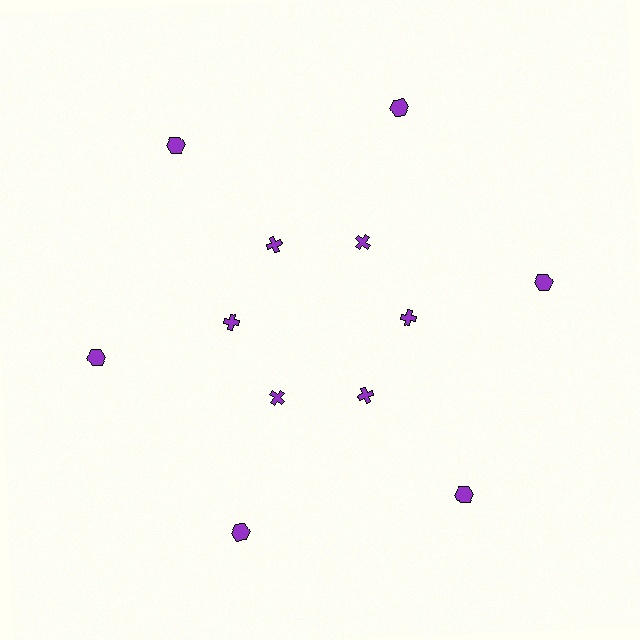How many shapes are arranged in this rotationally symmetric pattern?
There are 12 shapes, arranged in 6 groups of 2.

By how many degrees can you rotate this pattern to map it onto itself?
The pattern maps onto itself every 60 degrees of rotation.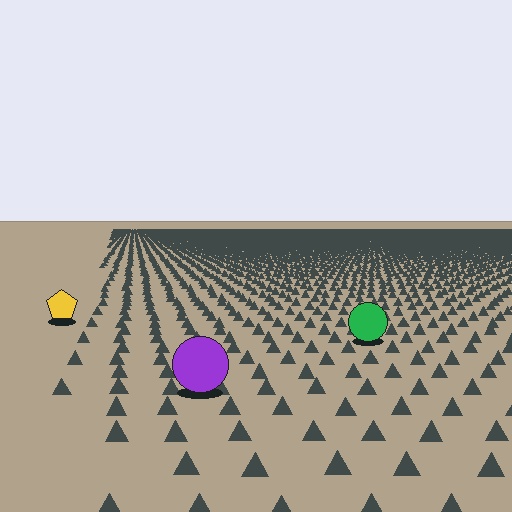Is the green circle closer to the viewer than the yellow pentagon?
Yes. The green circle is closer — you can tell from the texture gradient: the ground texture is coarser near it.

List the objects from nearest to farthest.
From nearest to farthest: the purple circle, the green circle, the yellow pentagon.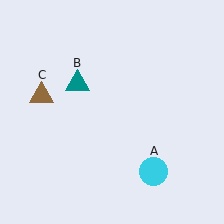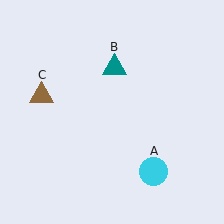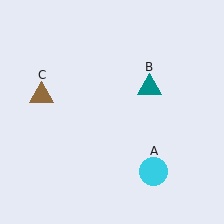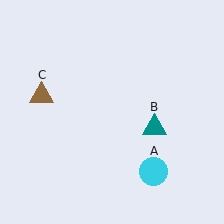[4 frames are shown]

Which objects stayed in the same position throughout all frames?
Cyan circle (object A) and brown triangle (object C) remained stationary.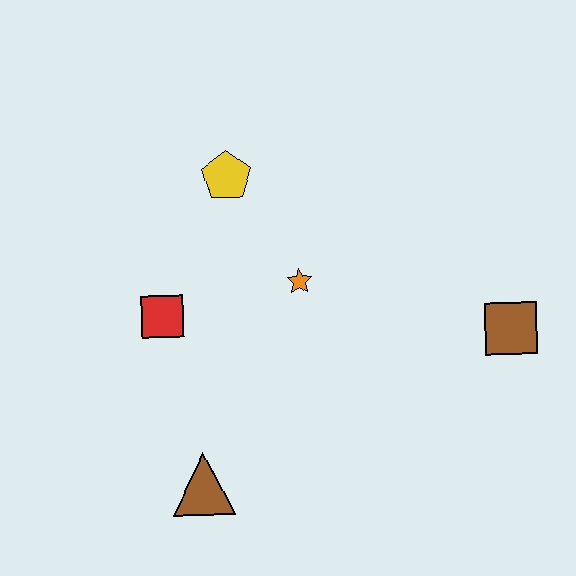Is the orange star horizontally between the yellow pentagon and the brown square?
Yes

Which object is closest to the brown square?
The orange star is closest to the brown square.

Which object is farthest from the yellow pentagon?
The brown square is farthest from the yellow pentagon.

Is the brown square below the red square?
Yes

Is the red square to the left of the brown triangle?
Yes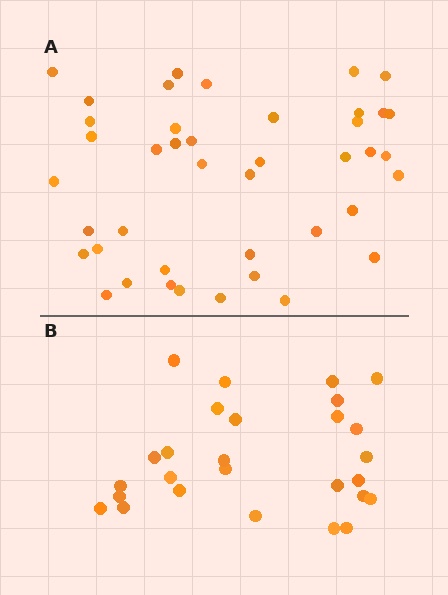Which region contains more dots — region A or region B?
Region A (the top region) has more dots.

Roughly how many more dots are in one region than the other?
Region A has approximately 15 more dots than region B.